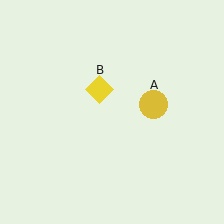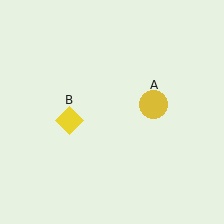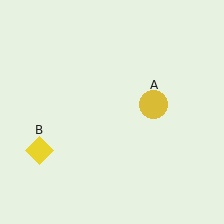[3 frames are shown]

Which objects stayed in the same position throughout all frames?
Yellow circle (object A) remained stationary.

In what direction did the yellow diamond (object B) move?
The yellow diamond (object B) moved down and to the left.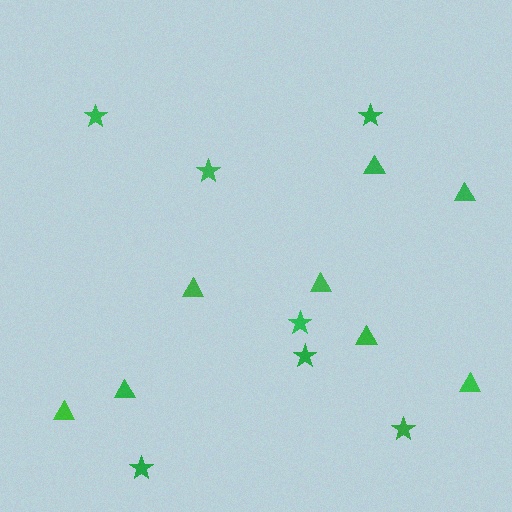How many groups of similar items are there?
There are 2 groups: one group of stars (7) and one group of triangles (8).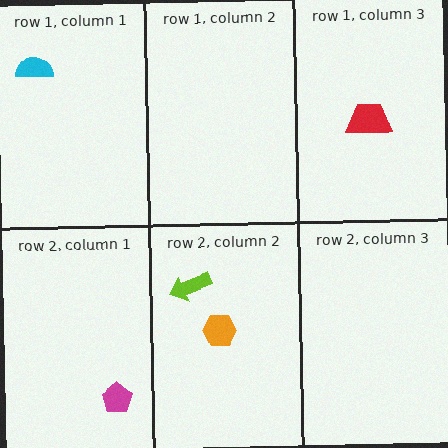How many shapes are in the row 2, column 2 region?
2.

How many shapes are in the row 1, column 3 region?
1.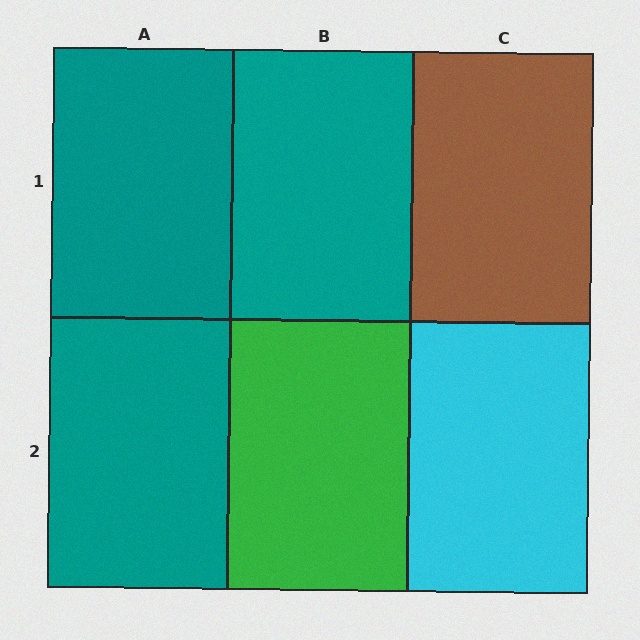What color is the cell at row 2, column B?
Green.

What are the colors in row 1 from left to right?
Teal, teal, brown.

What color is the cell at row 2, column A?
Teal.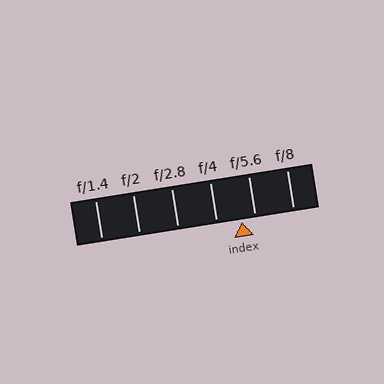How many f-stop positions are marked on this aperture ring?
There are 6 f-stop positions marked.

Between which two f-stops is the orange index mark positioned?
The index mark is between f/4 and f/5.6.